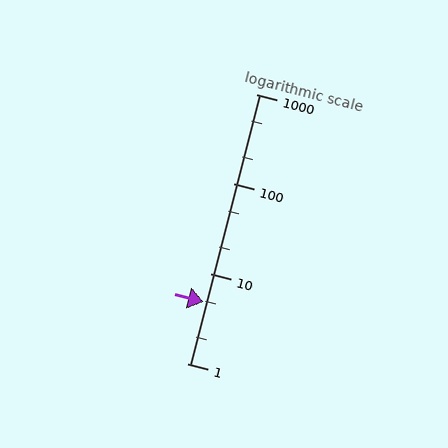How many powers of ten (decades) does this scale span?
The scale spans 3 decades, from 1 to 1000.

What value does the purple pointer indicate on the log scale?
The pointer indicates approximately 4.9.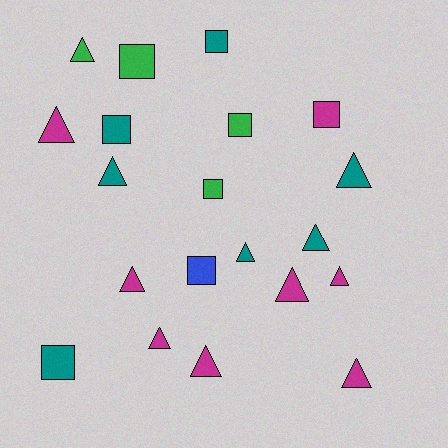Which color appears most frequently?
Magenta, with 8 objects.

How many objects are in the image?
There are 20 objects.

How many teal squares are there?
There are 3 teal squares.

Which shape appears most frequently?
Triangle, with 12 objects.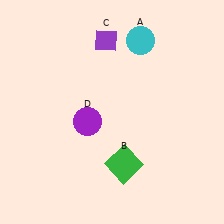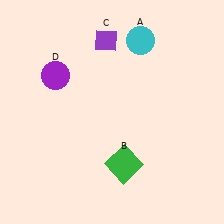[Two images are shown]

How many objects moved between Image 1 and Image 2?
1 object moved between the two images.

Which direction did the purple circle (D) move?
The purple circle (D) moved up.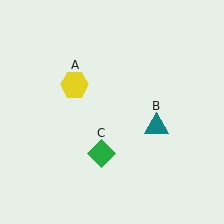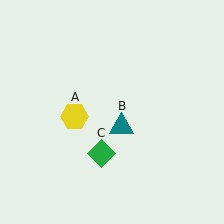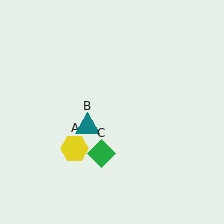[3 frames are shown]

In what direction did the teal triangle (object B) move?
The teal triangle (object B) moved left.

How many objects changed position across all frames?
2 objects changed position: yellow hexagon (object A), teal triangle (object B).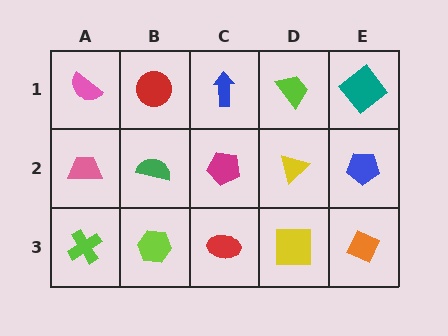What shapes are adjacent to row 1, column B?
A green semicircle (row 2, column B), a pink semicircle (row 1, column A), a blue arrow (row 1, column C).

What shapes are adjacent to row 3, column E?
A blue pentagon (row 2, column E), a yellow square (row 3, column D).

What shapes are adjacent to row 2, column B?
A red circle (row 1, column B), a lime hexagon (row 3, column B), a pink trapezoid (row 2, column A), a magenta pentagon (row 2, column C).